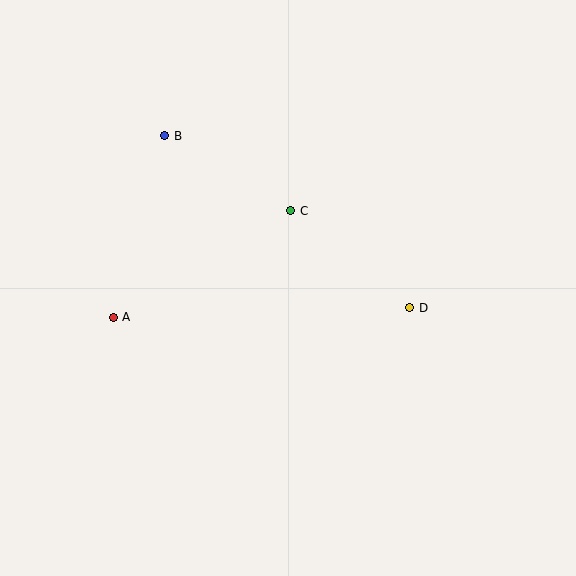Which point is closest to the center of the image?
Point C at (291, 211) is closest to the center.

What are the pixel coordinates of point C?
Point C is at (291, 211).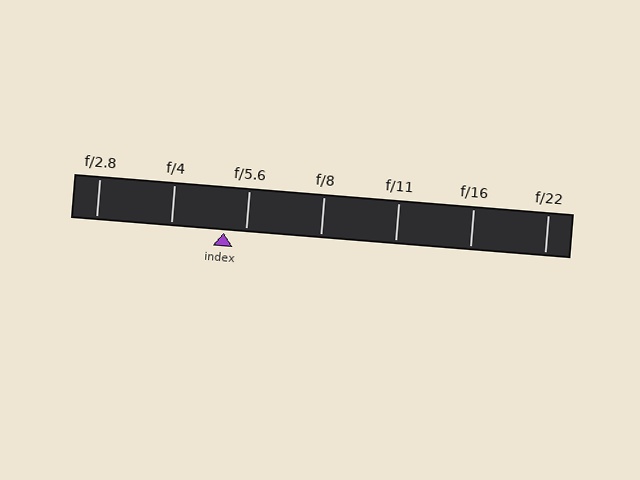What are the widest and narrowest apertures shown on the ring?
The widest aperture shown is f/2.8 and the narrowest is f/22.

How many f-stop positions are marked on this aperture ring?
There are 7 f-stop positions marked.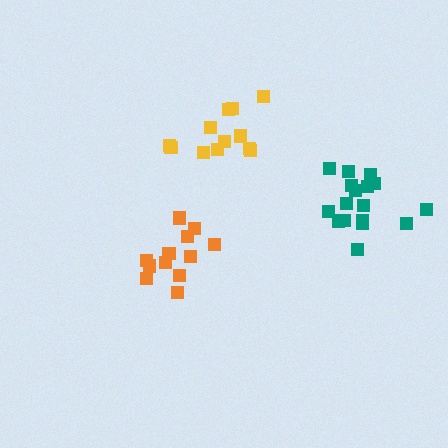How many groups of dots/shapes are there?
There are 3 groups.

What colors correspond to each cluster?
The clusters are colored: teal, yellow, orange.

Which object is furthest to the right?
The teal cluster is rightmost.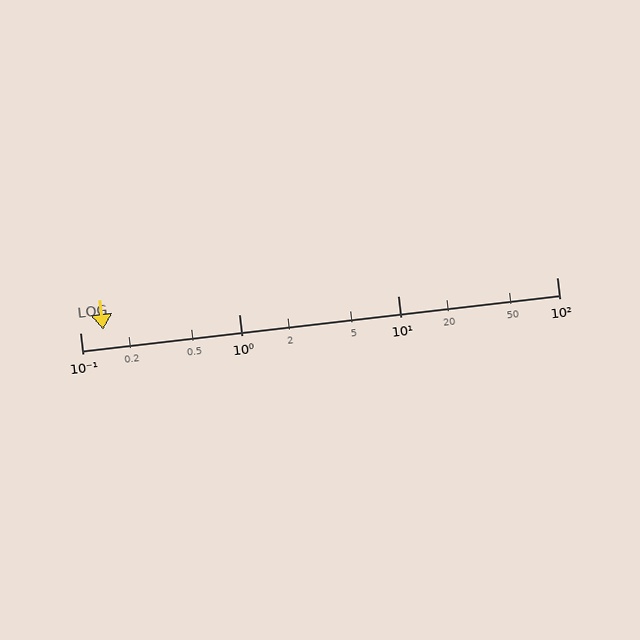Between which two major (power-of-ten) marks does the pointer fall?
The pointer is between 0.1 and 1.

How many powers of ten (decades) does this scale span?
The scale spans 3 decades, from 0.1 to 100.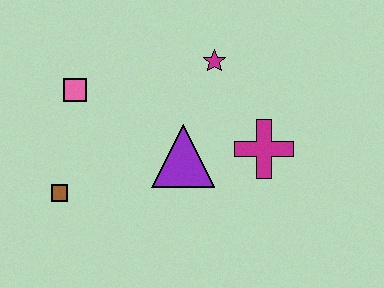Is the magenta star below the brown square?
No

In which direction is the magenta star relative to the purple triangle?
The magenta star is above the purple triangle.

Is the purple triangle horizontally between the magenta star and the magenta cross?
No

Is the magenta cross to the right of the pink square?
Yes